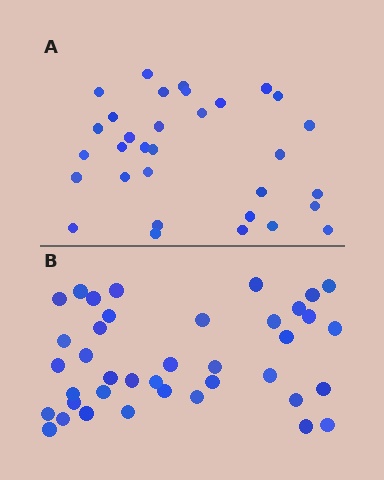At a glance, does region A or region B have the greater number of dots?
Region B (the bottom region) has more dots.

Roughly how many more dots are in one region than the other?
Region B has roughly 8 or so more dots than region A.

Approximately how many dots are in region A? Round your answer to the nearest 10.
About 30 dots. (The exact count is 32, which rounds to 30.)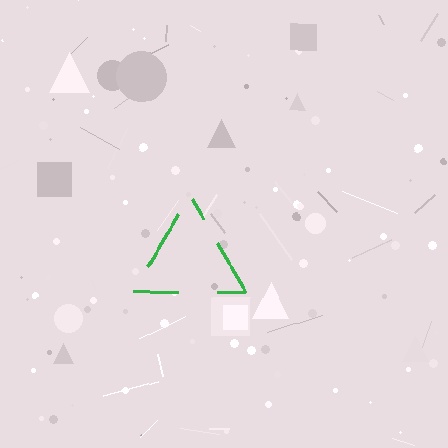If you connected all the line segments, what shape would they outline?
They would outline a triangle.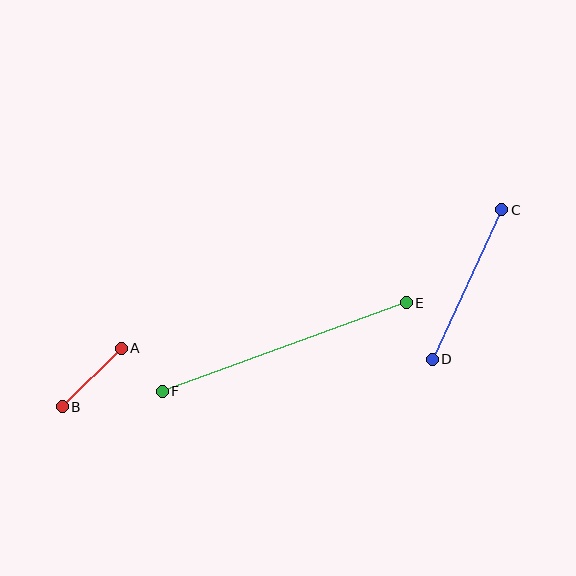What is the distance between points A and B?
The distance is approximately 83 pixels.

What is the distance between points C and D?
The distance is approximately 165 pixels.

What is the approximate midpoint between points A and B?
The midpoint is at approximately (92, 378) pixels.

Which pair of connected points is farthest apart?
Points E and F are farthest apart.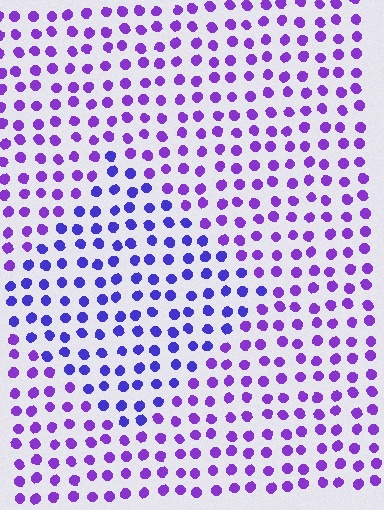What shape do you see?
I see a diamond.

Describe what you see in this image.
The image is filled with small purple elements in a uniform arrangement. A diamond-shaped region is visible where the elements are tinted to a slightly different hue, forming a subtle color boundary.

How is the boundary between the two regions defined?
The boundary is defined purely by a slight shift in hue (about 28 degrees). Spacing, size, and orientation are identical on both sides.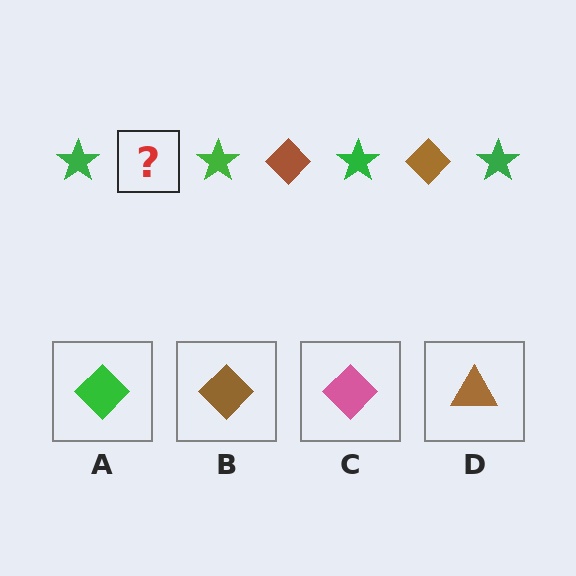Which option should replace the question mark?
Option B.